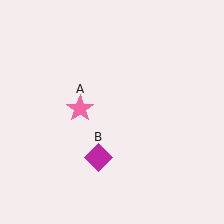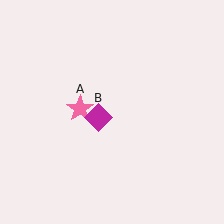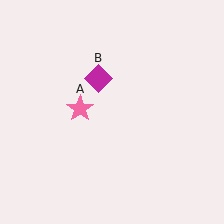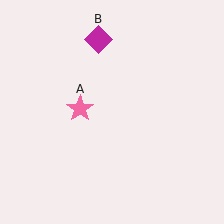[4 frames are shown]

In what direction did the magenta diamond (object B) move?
The magenta diamond (object B) moved up.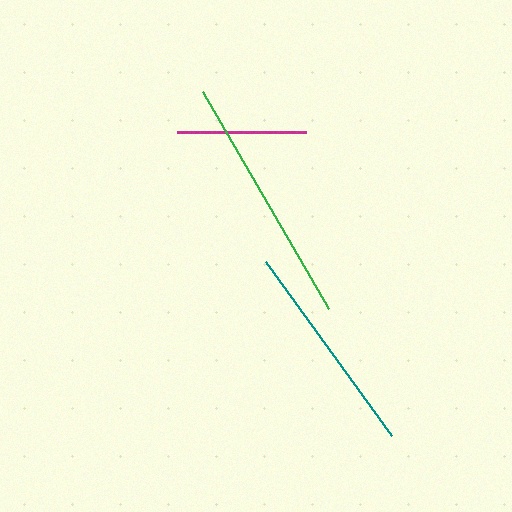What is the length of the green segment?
The green segment is approximately 252 pixels long.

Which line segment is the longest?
The green line is the longest at approximately 252 pixels.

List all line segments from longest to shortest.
From longest to shortest: green, teal, magenta.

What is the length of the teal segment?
The teal segment is approximately 215 pixels long.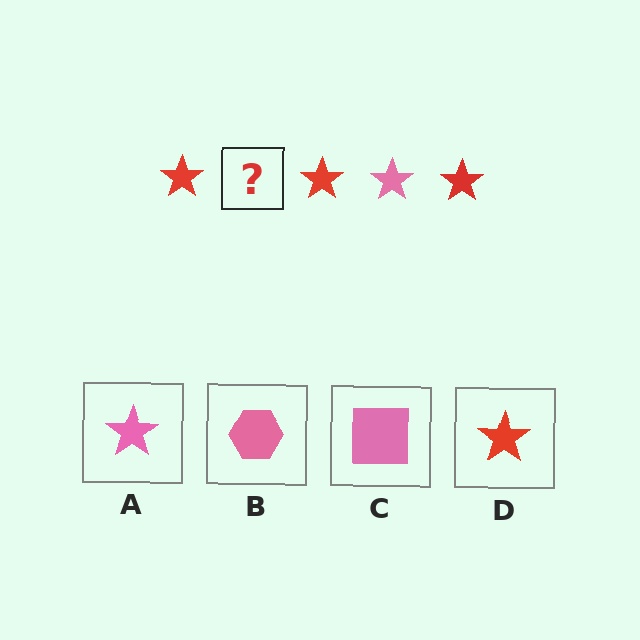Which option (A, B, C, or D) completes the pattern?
A.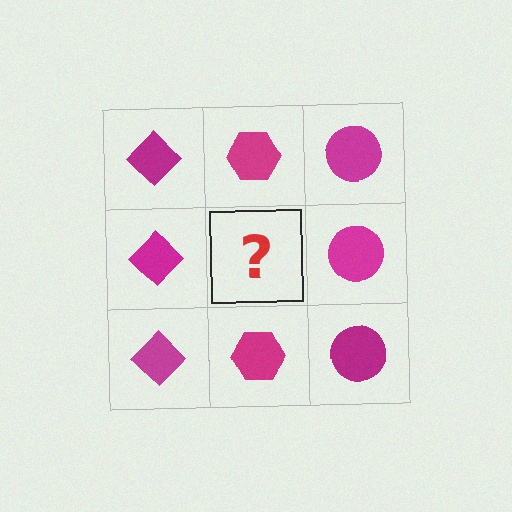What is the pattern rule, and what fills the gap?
The rule is that each column has a consistent shape. The gap should be filled with a magenta hexagon.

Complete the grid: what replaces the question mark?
The question mark should be replaced with a magenta hexagon.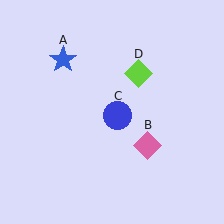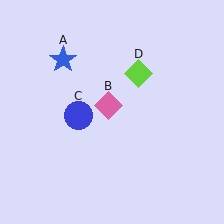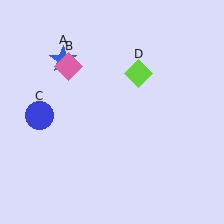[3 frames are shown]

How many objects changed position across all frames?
2 objects changed position: pink diamond (object B), blue circle (object C).